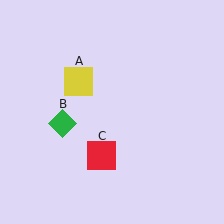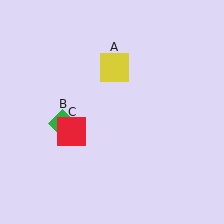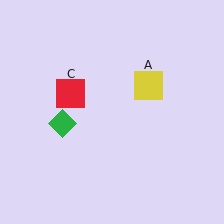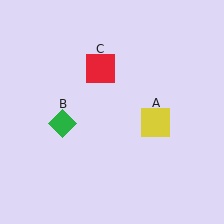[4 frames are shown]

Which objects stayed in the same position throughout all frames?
Green diamond (object B) remained stationary.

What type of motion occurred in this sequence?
The yellow square (object A), red square (object C) rotated clockwise around the center of the scene.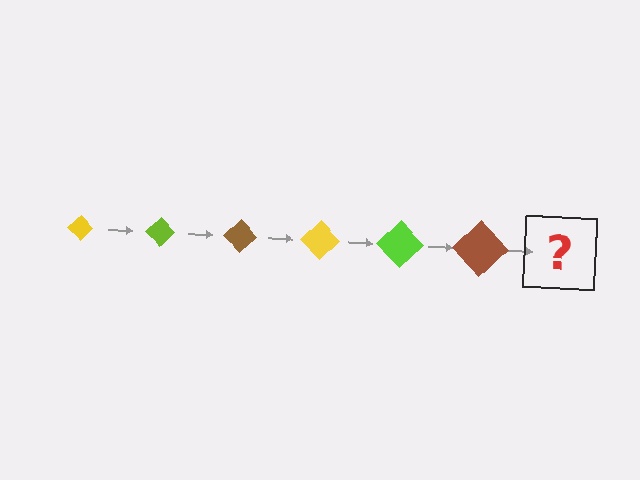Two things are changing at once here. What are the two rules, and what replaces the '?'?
The two rules are that the diamond grows larger each step and the color cycles through yellow, lime, and brown. The '?' should be a yellow diamond, larger than the previous one.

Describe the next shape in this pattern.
It should be a yellow diamond, larger than the previous one.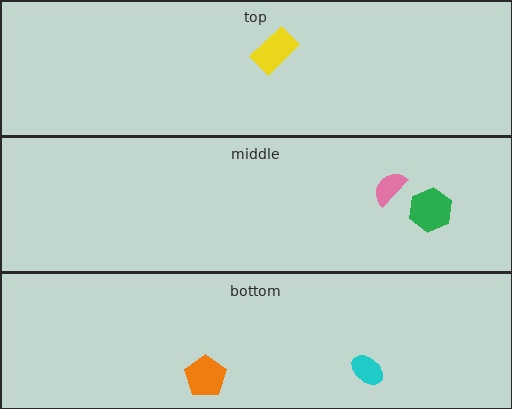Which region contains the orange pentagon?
The bottom region.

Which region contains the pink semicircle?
The middle region.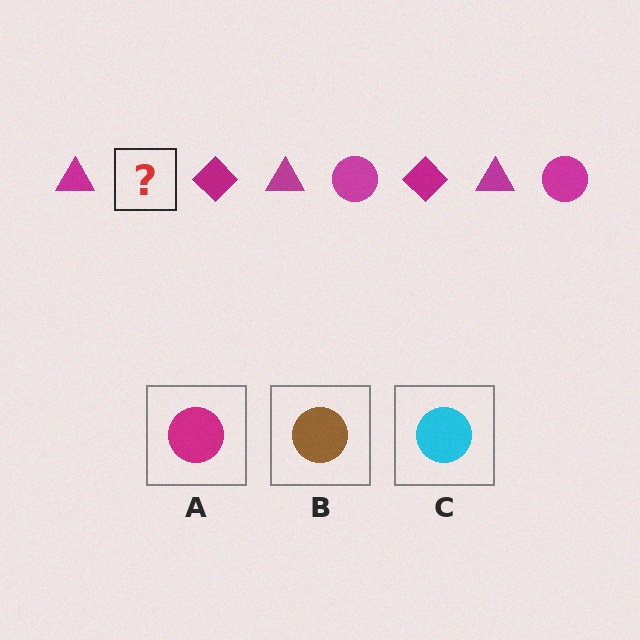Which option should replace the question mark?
Option A.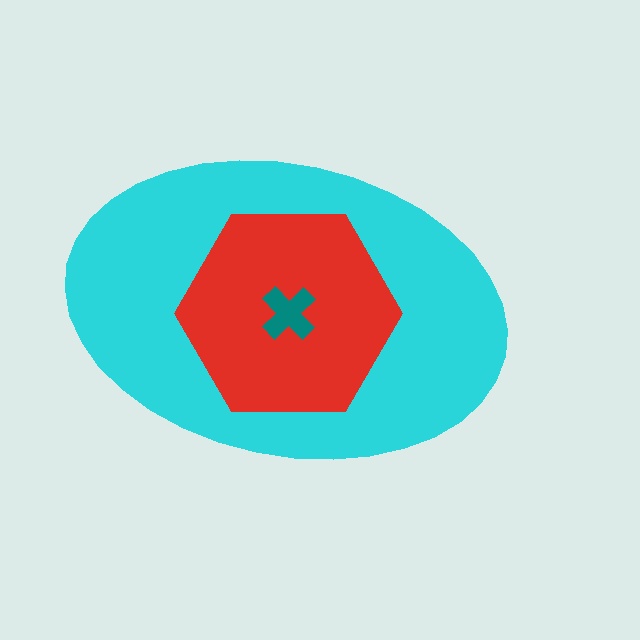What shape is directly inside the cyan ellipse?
The red hexagon.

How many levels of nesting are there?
3.